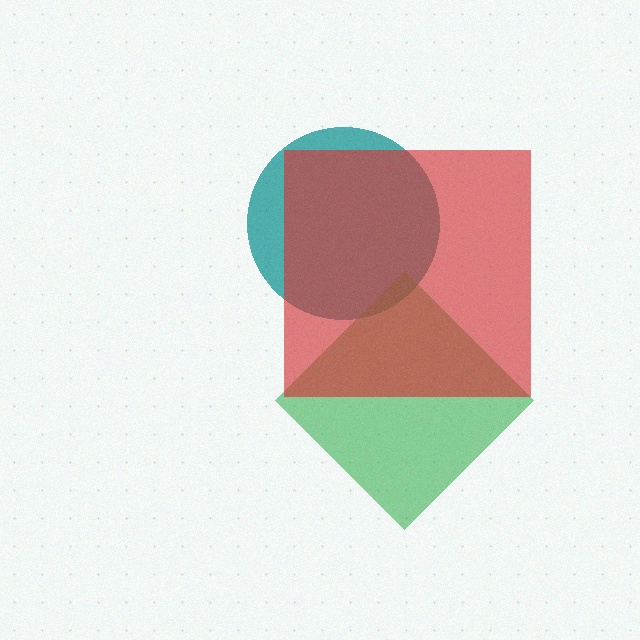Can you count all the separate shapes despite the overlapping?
Yes, there are 3 separate shapes.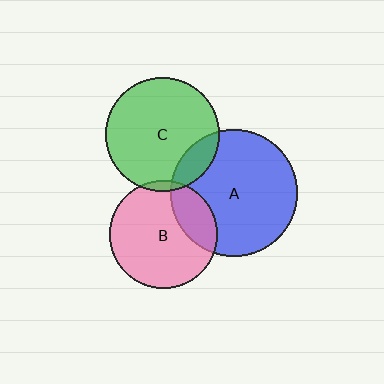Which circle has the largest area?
Circle A (blue).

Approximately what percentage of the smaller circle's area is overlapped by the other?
Approximately 15%.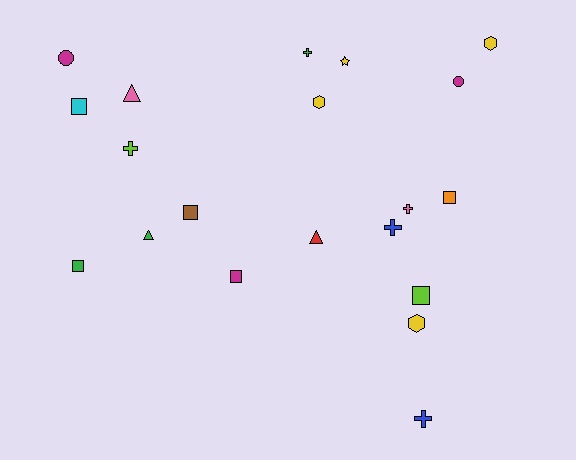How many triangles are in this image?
There are 3 triangles.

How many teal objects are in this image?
There are no teal objects.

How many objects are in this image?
There are 20 objects.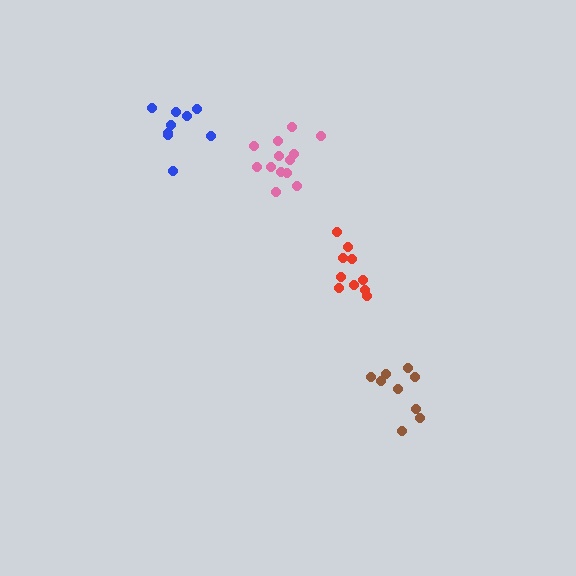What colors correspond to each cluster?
The clusters are colored: red, pink, brown, blue.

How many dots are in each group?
Group 1: 10 dots, Group 2: 13 dots, Group 3: 9 dots, Group 4: 9 dots (41 total).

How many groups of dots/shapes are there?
There are 4 groups.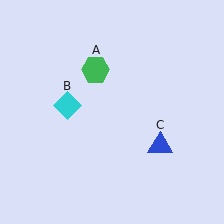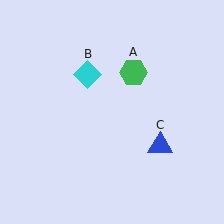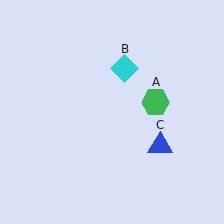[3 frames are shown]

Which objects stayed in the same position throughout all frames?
Blue triangle (object C) remained stationary.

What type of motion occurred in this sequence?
The green hexagon (object A), cyan diamond (object B) rotated clockwise around the center of the scene.